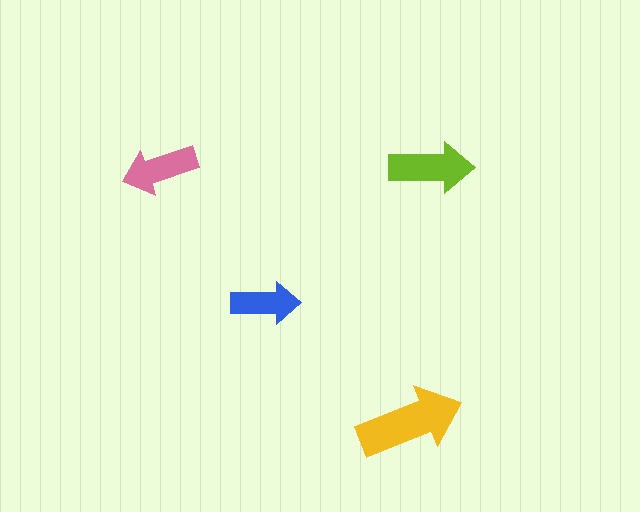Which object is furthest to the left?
The pink arrow is leftmost.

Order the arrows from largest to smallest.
the yellow one, the lime one, the pink one, the blue one.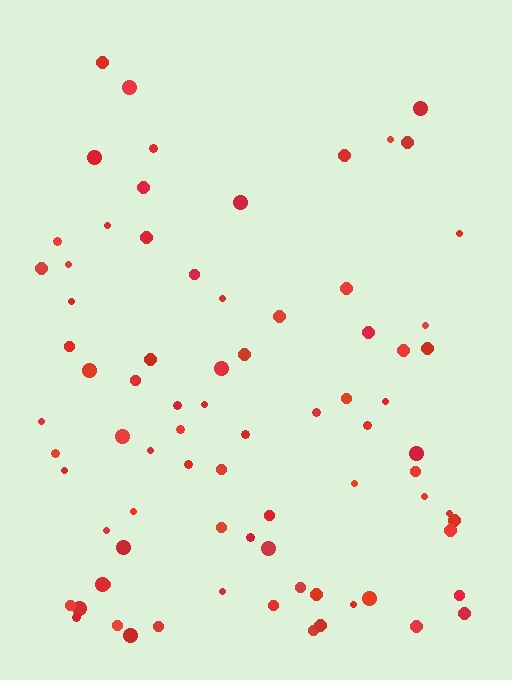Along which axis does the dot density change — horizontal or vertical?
Vertical.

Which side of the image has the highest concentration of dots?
The bottom.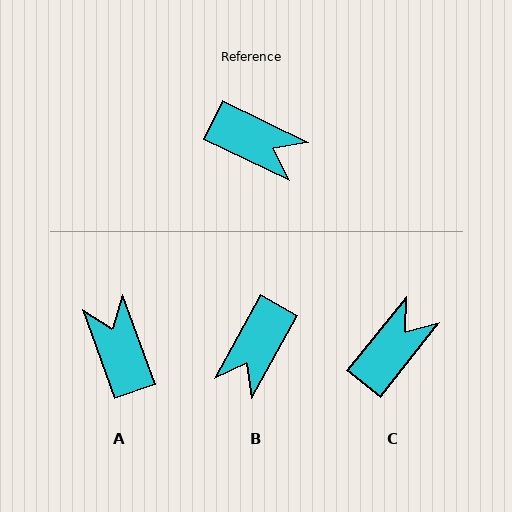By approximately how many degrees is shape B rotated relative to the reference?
Approximately 93 degrees clockwise.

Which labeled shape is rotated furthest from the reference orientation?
A, about 136 degrees away.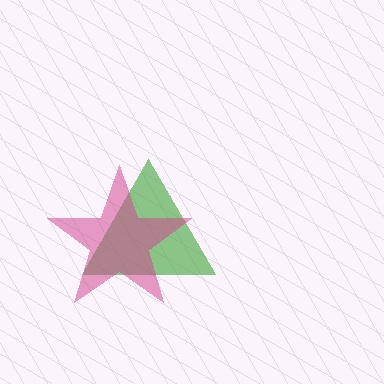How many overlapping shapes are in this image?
There are 2 overlapping shapes in the image.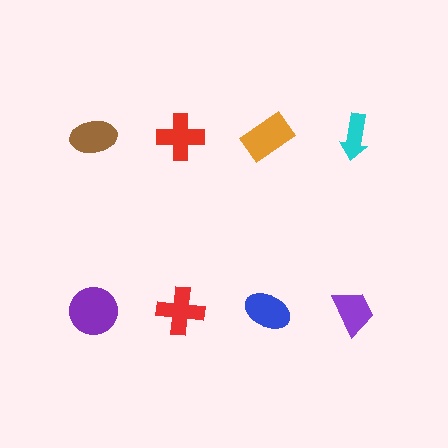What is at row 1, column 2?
A red cross.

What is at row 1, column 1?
A brown ellipse.